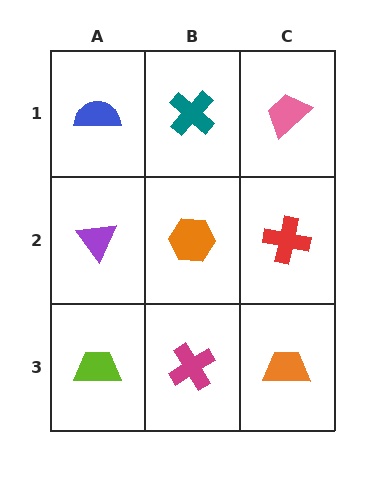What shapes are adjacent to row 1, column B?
An orange hexagon (row 2, column B), a blue semicircle (row 1, column A), a pink trapezoid (row 1, column C).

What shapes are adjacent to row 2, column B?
A teal cross (row 1, column B), a magenta cross (row 3, column B), a purple triangle (row 2, column A), a red cross (row 2, column C).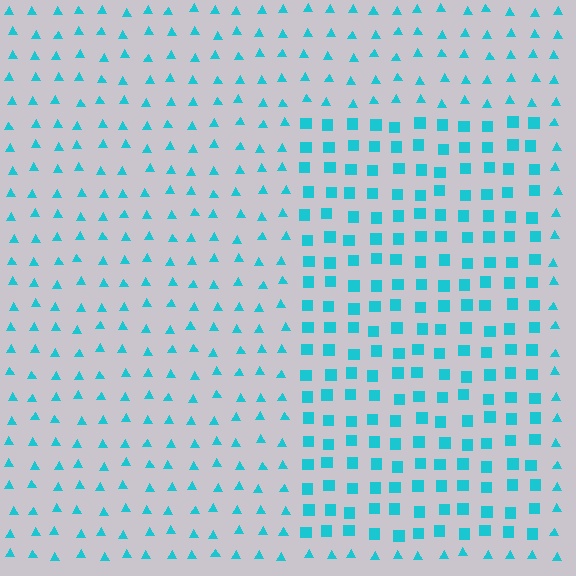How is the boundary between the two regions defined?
The boundary is defined by a change in element shape: squares inside vs. triangles outside. All elements share the same color and spacing.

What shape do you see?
I see a rectangle.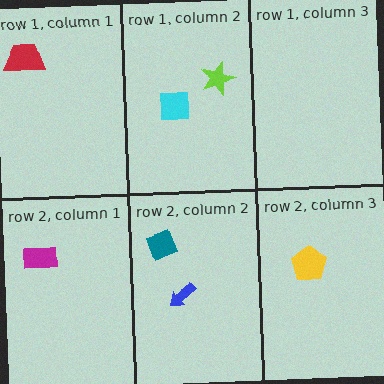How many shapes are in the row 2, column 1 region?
1.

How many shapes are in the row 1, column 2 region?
2.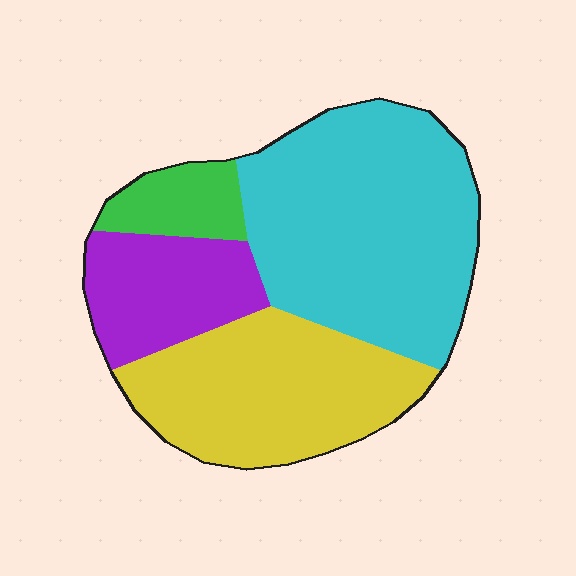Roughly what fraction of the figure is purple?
Purple covers around 15% of the figure.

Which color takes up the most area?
Cyan, at roughly 45%.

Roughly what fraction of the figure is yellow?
Yellow covers 31% of the figure.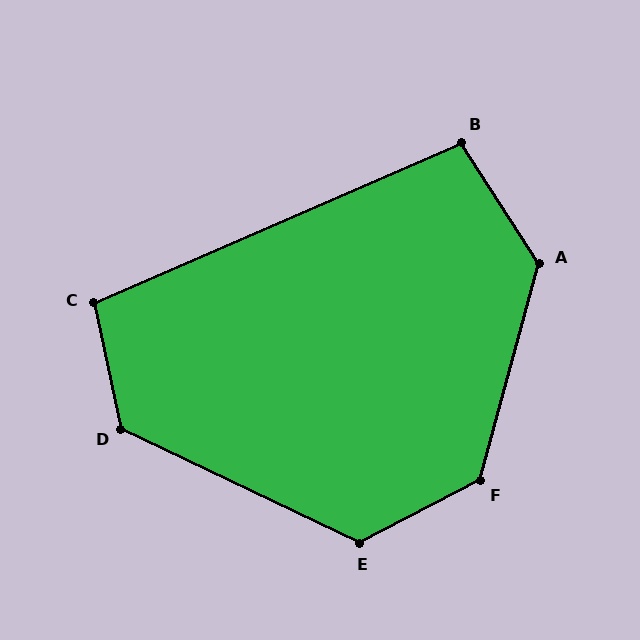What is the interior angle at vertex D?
Approximately 128 degrees (obtuse).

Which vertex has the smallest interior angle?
B, at approximately 99 degrees.